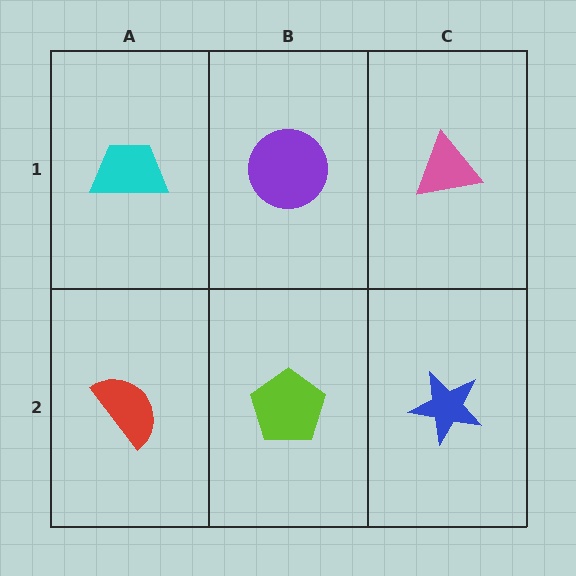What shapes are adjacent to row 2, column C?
A pink triangle (row 1, column C), a lime pentagon (row 2, column B).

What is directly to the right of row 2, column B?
A blue star.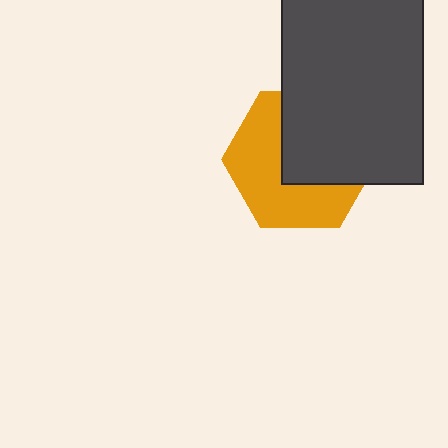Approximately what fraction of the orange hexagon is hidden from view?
Roughly 47% of the orange hexagon is hidden behind the dark gray rectangle.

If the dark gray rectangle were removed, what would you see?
You would see the complete orange hexagon.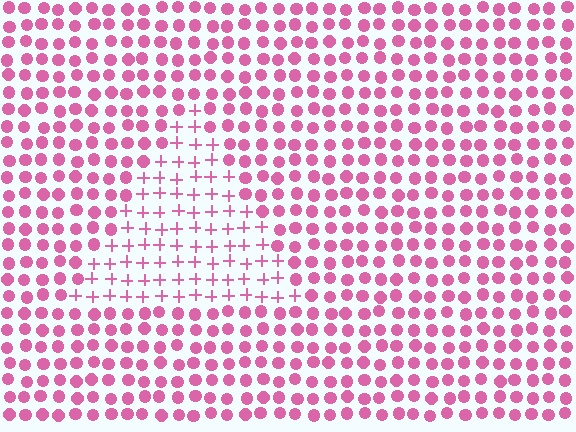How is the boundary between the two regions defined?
The boundary is defined by a change in element shape: plus signs inside vs. circles outside. All elements share the same color and spacing.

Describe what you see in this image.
The image is filled with small pink elements arranged in a uniform grid. A triangle-shaped region contains plus signs, while the surrounding area contains circles. The boundary is defined purely by the change in element shape.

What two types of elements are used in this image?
The image uses plus signs inside the triangle region and circles outside it.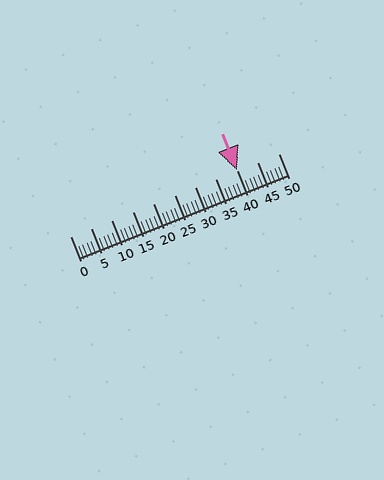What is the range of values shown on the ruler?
The ruler shows values from 0 to 50.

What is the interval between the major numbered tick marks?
The major tick marks are spaced 5 units apart.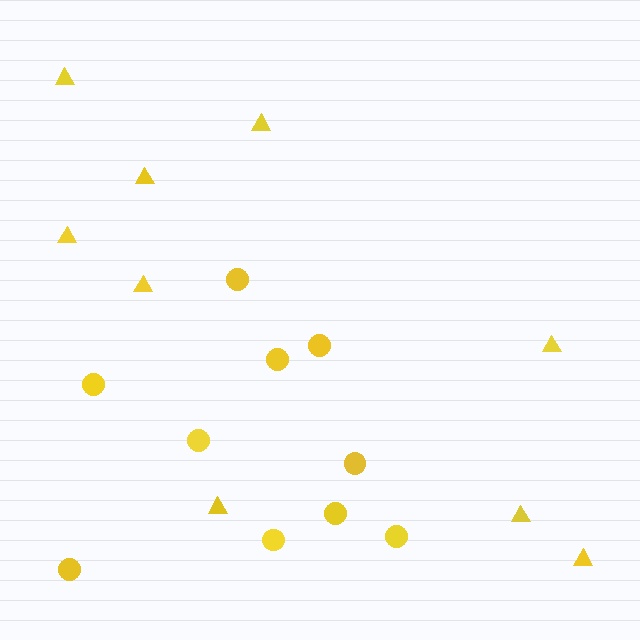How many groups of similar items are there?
There are 2 groups: one group of triangles (9) and one group of circles (10).